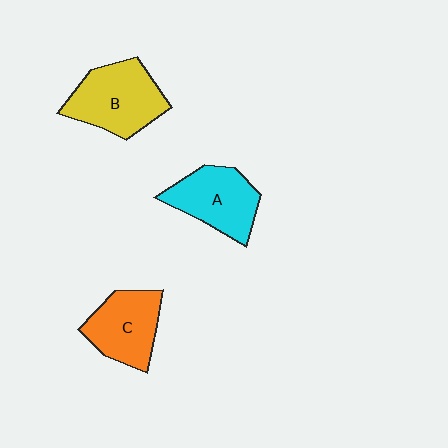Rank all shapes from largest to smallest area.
From largest to smallest: B (yellow), A (cyan), C (orange).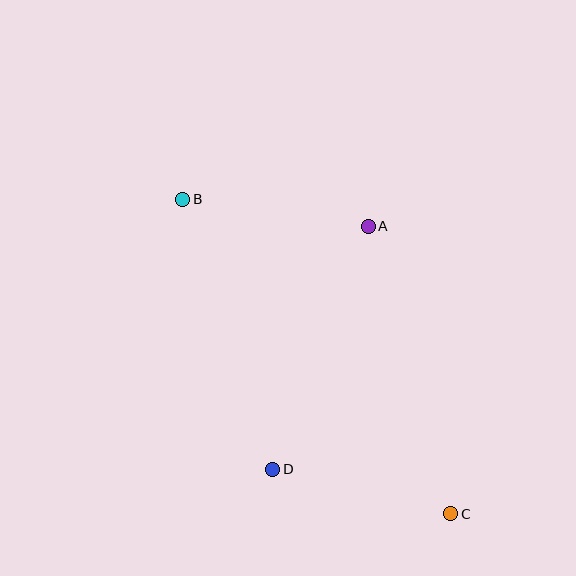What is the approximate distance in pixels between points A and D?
The distance between A and D is approximately 261 pixels.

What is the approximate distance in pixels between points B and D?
The distance between B and D is approximately 285 pixels.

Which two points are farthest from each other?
Points B and C are farthest from each other.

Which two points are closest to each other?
Points C and D are closest to each other.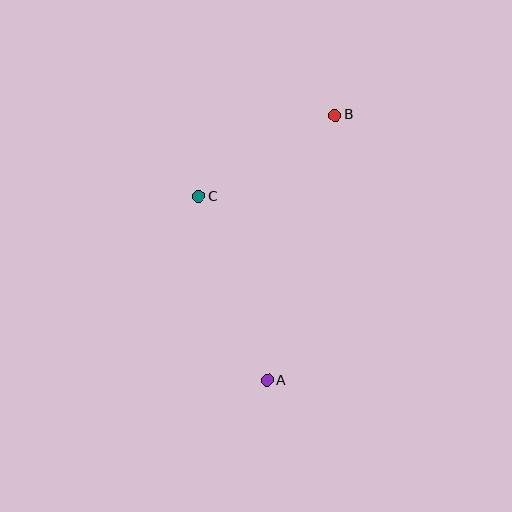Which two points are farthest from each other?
Points A and B are farthest from each other.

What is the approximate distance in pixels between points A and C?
The distance between A and C is approximately 196 pixels.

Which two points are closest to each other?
Points B and C are closest to each other.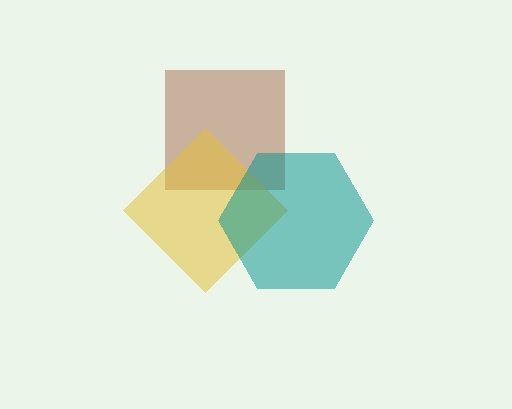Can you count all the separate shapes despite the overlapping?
Yes, there are 3 separate shapes.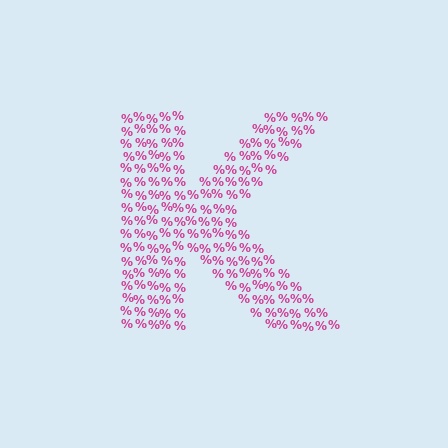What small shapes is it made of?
It is made of small percent signs.